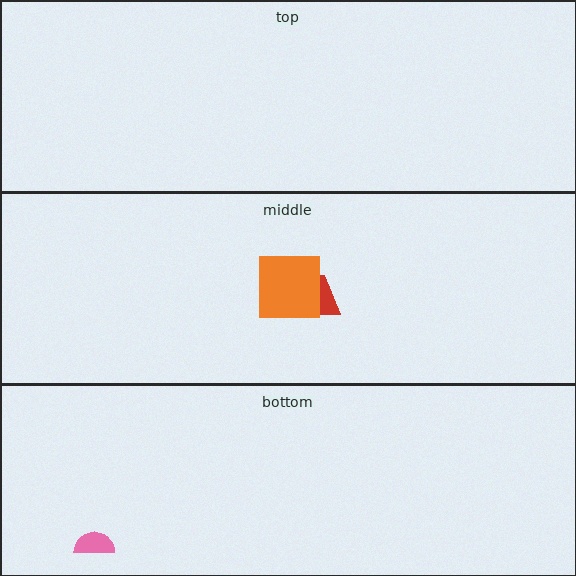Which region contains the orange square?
The middle region.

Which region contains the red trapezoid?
The middle region.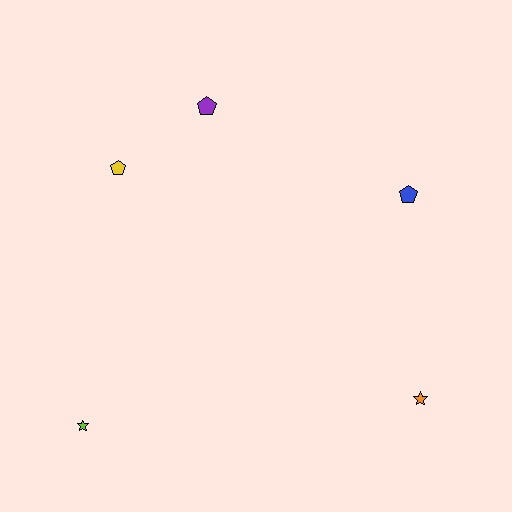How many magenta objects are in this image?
There are no magenta objects.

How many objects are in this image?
There are 5 objects.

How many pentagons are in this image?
There are 3 pentagons.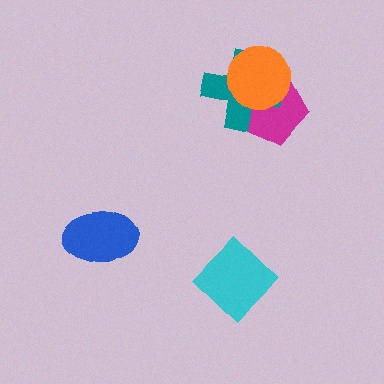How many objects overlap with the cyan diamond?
0 objects overlap with the cyan diamond.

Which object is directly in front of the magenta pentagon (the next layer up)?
The teal cross is directly in front of the magenta pentagon.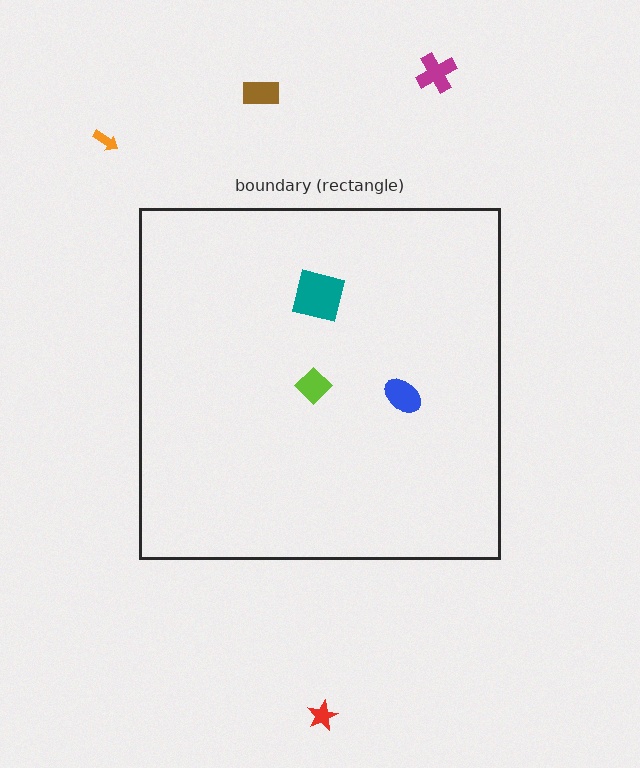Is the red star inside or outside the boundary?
Outside.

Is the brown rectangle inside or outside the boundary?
Outside.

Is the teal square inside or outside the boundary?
Inside.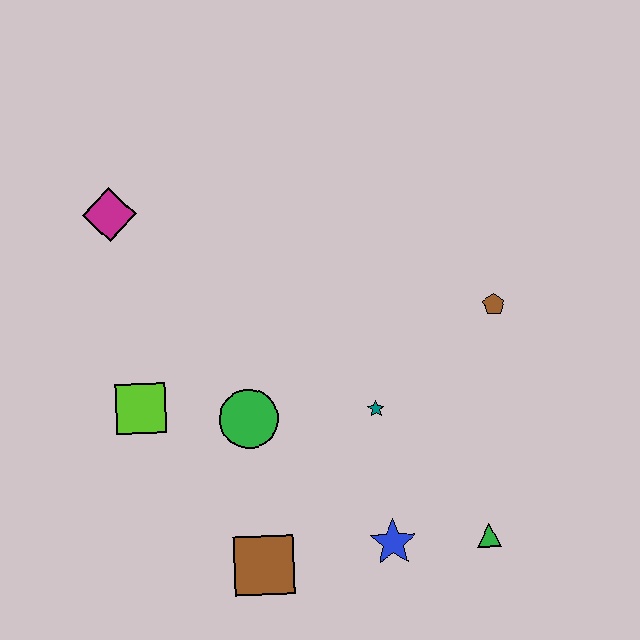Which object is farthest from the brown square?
The magenta diamond is farthest from the brown square.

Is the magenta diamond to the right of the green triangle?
No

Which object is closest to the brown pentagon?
The teal star is closest to the brown pentagon.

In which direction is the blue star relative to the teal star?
The blue star is below the teal star.